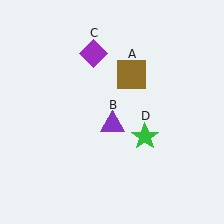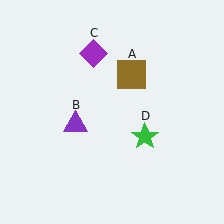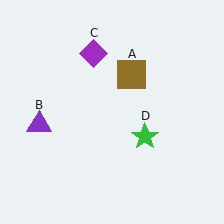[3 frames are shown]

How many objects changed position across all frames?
1 object changed position: purple triangle (object B).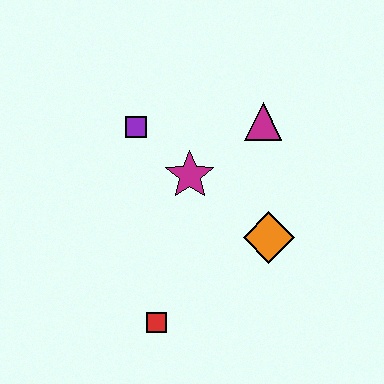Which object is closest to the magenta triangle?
The magenta star is closest to the magenta triangle.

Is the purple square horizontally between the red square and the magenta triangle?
No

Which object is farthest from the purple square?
The red square is farthest from the purple square.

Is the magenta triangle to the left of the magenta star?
No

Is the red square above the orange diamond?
No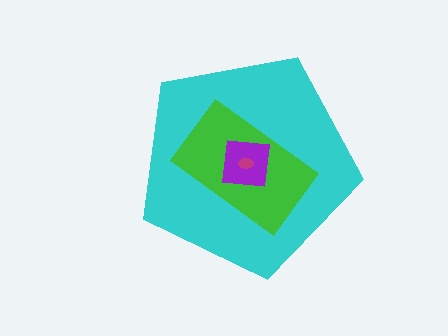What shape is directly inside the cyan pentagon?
The green rectangle.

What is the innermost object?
The magenta ellipse.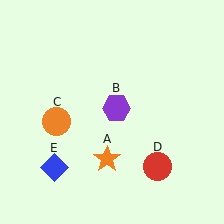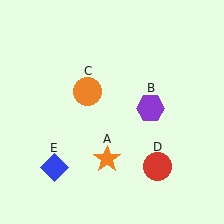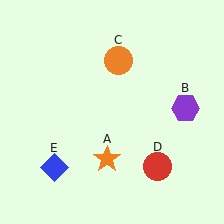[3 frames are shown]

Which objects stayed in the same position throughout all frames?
Orange star (object A) and red circle (object D) and blue diamond (object E) remained stationary.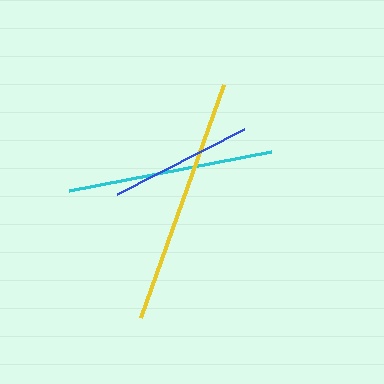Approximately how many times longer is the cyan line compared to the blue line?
The cyan line is approximately 1.4 times the length of the blue line.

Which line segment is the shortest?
The blue line is the shortest at approximately 143 pixels.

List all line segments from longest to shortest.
From longest to shortest: yellow, cyan, blue.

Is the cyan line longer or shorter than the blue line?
The cyan line is longer than the blue line.